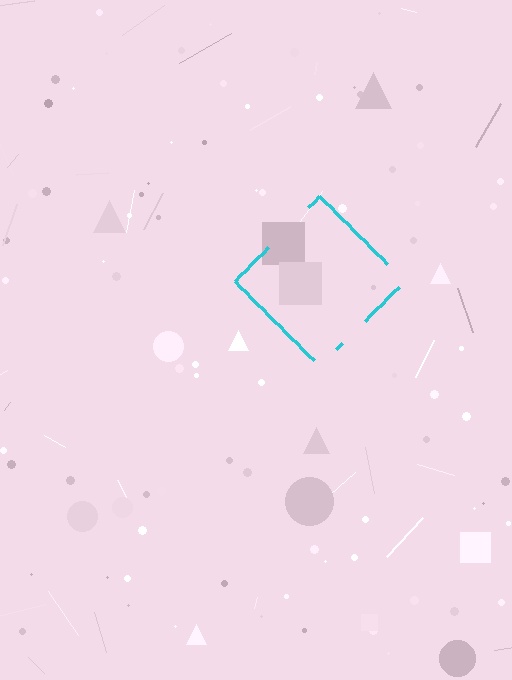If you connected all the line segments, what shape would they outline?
They would outline a diamond.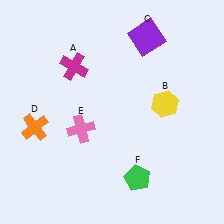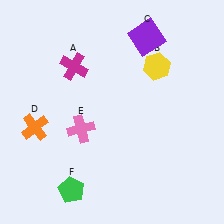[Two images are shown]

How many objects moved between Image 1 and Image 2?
2 objects moved between the two images.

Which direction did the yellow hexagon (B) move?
The yellow hexagon (B) moved up.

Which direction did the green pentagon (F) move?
The green pentagon (F) moved left.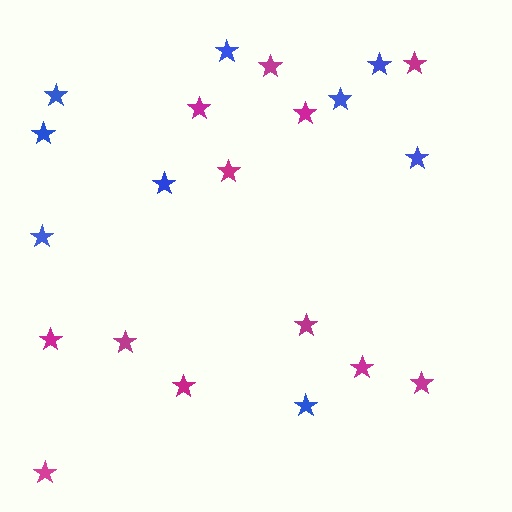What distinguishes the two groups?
There are 2 groups: one group of blue stars (9) and one group of magenta stars (12).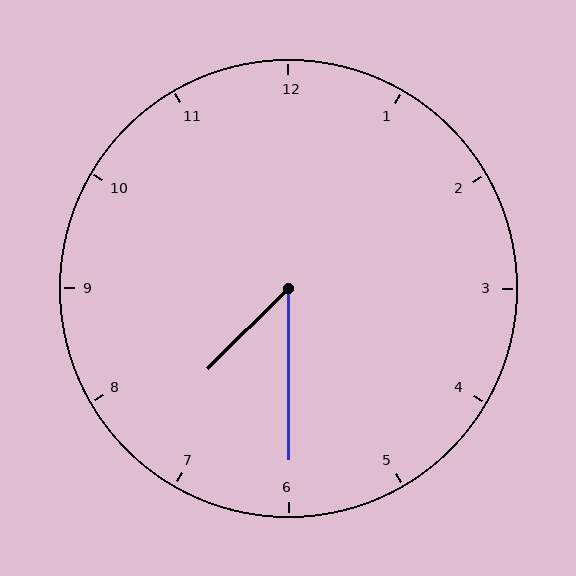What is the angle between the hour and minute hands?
Approximately 45 degrees.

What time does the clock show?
7:30.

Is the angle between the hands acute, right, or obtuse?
It is acute.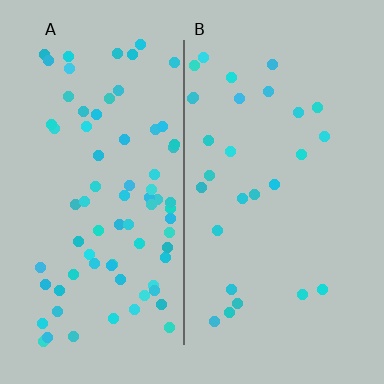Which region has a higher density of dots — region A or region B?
A (the left).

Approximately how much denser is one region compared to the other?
Approximately 2.8× — region A over region B.